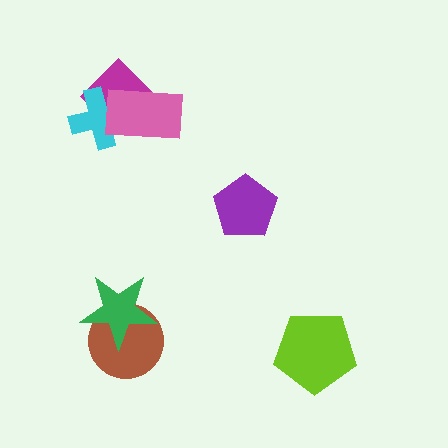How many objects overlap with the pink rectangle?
2 objects overlap with the pink rectangle.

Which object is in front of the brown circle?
The green star is in front of the brown circle.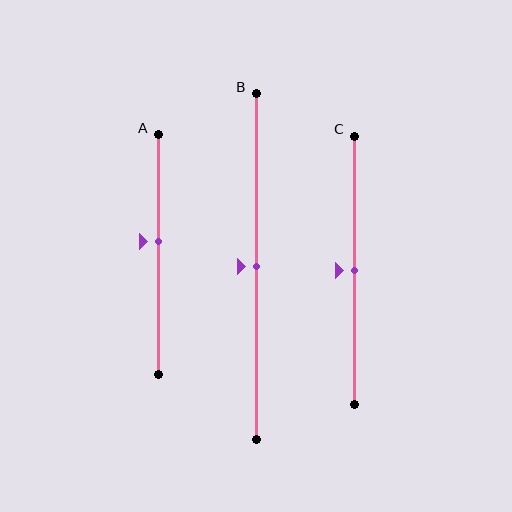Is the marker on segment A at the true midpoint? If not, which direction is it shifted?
No, the marker on segment A is shifted upward by about 5% of the segment length.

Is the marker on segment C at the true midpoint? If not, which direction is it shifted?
Yes, the marker on segment C is at the true midpoint.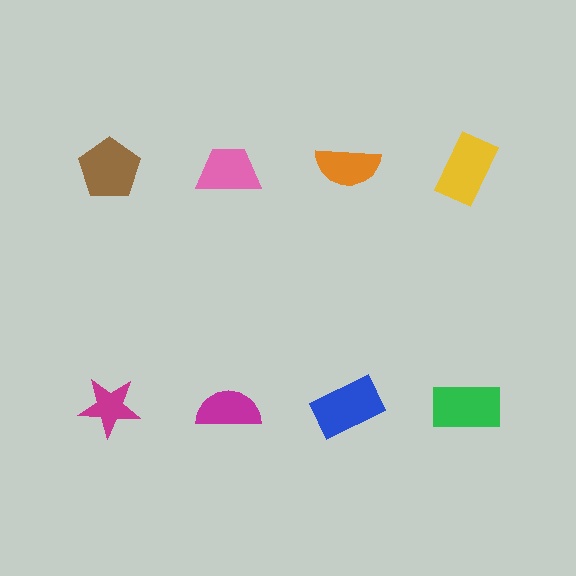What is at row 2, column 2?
A magenta semicircle.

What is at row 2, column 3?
A blue rectangle.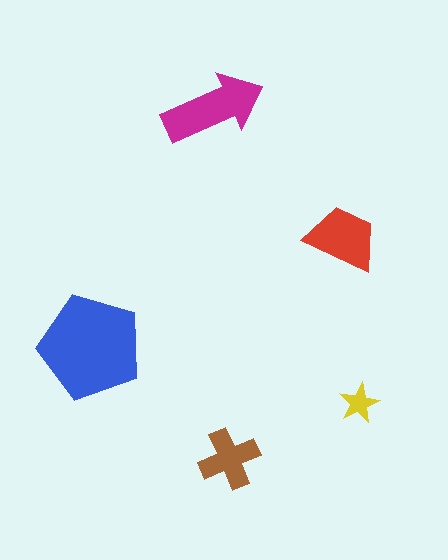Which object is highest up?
The magenta arrow is topmost.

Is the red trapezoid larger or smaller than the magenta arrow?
Smaller.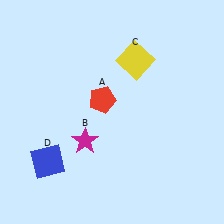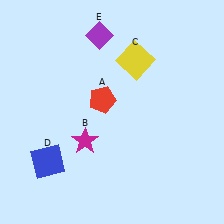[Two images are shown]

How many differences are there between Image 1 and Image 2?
There is 1 difference between the two images.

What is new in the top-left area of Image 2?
A purple diamond (E) was added in the top-left area of Image 2.